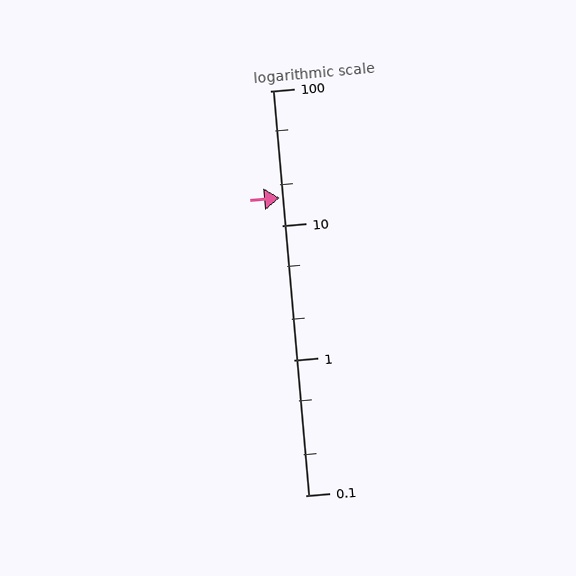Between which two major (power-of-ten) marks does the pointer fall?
The pointer is between 10 and 100.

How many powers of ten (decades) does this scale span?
The scale spans 3 decades, from 0.1 to 100.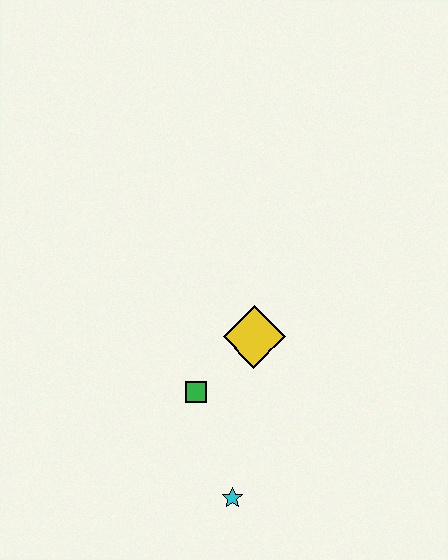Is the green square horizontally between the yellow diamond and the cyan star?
No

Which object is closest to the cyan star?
The green square is closest to the cyan star.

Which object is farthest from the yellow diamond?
The cyan star is farthest from the yellow diamond.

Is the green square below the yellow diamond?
Yes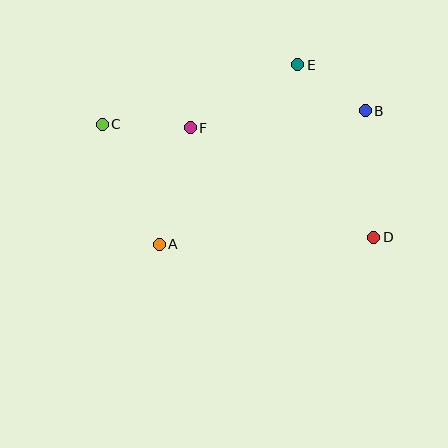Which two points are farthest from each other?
Points C and D are farthest from each other.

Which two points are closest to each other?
Points B and E are closest to each other.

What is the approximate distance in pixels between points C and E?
The distance between C and E is approximately 205 pixels.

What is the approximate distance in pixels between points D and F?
The distance between D and F is approximately 214 pixels.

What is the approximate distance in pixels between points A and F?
The distance between A and F is approximately 121 pixels.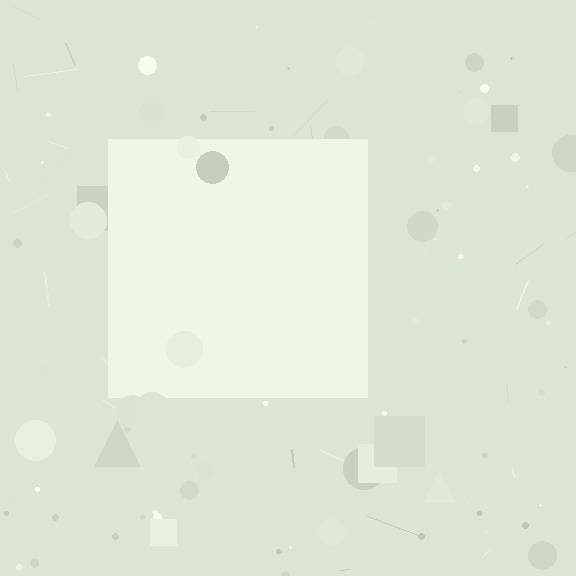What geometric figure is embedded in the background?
A square is embedded in the background.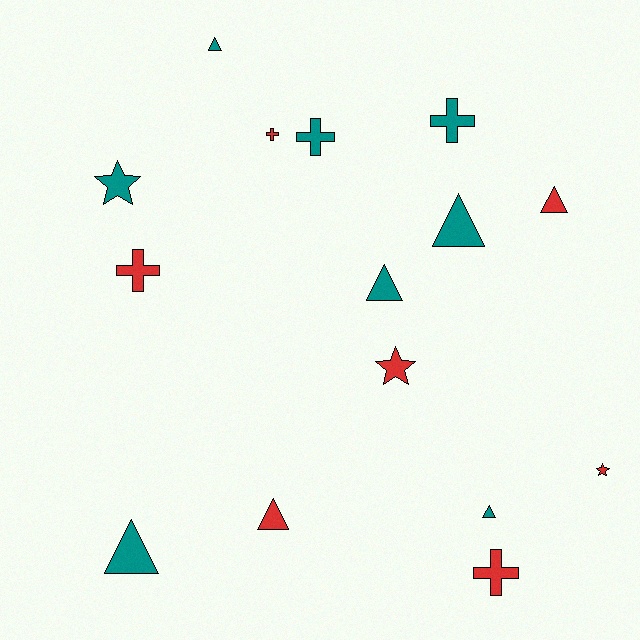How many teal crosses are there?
There are 2 teal crosses.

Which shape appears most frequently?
Triangle, with 7 objects.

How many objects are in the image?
There are 15 objects.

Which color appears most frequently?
Teal, with 8 objects.